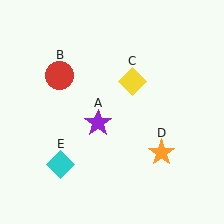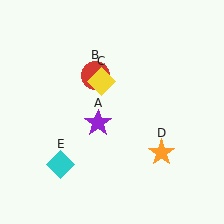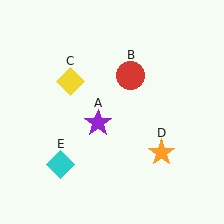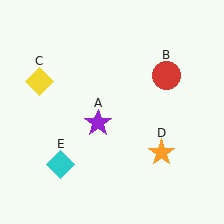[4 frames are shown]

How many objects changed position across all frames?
2 objects changed position: red circle (object B), yellow diamond (object C).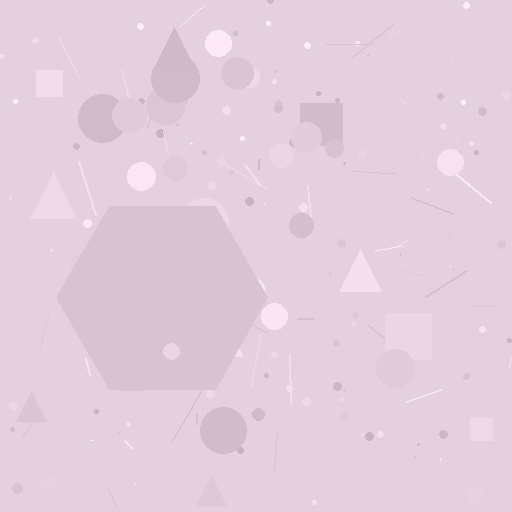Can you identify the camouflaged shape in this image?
The camouflaged shape is a hexagon.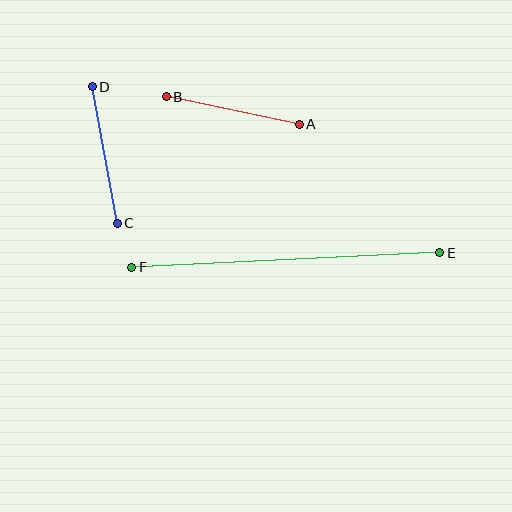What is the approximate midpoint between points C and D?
The midpoint is at approximately (105, 155) pixels.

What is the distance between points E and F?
The distance is approximately 308 pixels.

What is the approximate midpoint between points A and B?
The midpoint is at approximately (233, 110) pixels.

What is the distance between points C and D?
The distance is approximately 139 pixels.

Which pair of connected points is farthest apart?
Points E and F are farthest apart.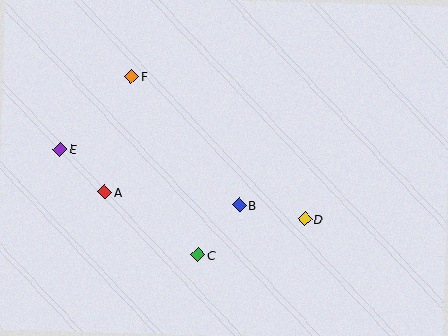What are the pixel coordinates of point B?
Point B is at (239, 205).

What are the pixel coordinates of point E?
Point E is at (60, 149).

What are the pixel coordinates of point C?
Point C is at (198, 255).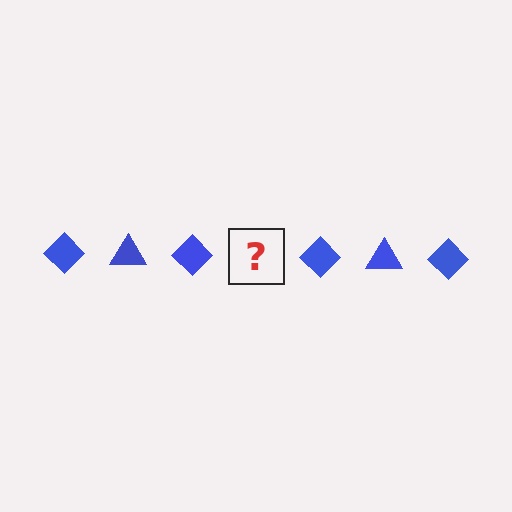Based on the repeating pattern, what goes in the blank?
The blank should be a blue triangle.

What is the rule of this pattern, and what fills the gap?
The rule is that the pattern cycles through diamond, triangle shapes in blue. The gap should be filled with a blue triangle.